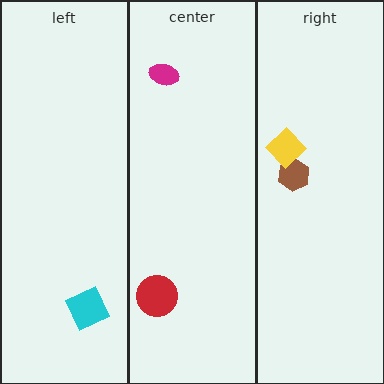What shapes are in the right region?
The brown hexagon, the yellow diamond.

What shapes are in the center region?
The red circle, the magenta ellipse.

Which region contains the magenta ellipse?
The center region.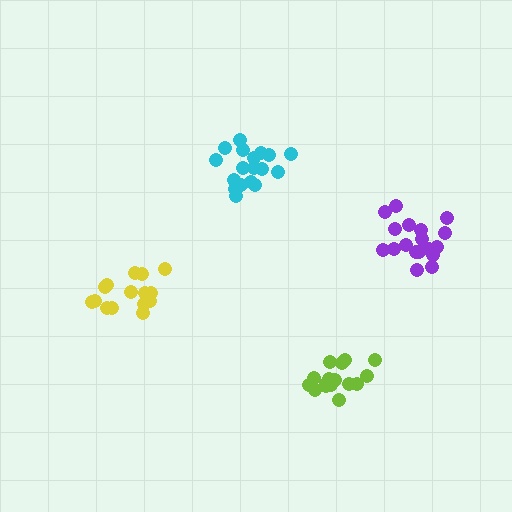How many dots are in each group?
Group 1: 15 dots, Group 2: 18 dots, Group 3: 18 dots, Group 4: 18 dots (69 total).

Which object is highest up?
The cyan cluster is topmost.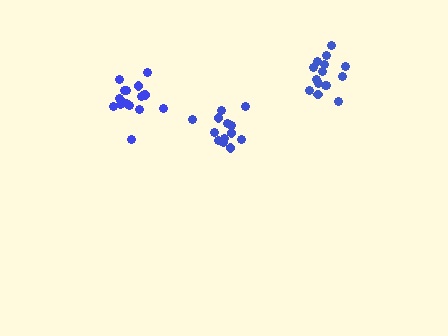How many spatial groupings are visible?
There are 3 spatial groupings.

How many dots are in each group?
Group 1: 18 dots, Group 2: 15 dots, Group 3: 13 dots (46 total).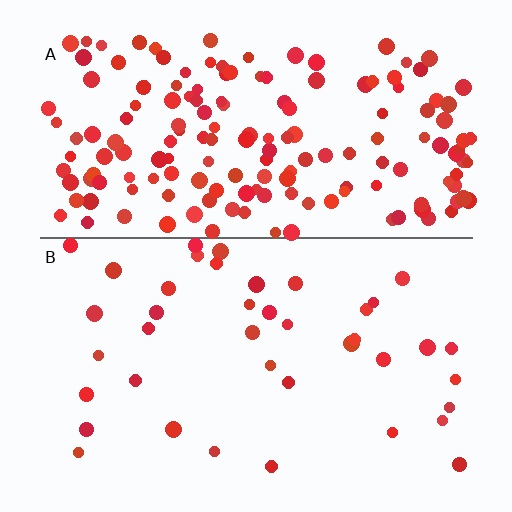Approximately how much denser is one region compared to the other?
Approximately 4.2× — region A over region B.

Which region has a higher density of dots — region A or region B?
A (the top).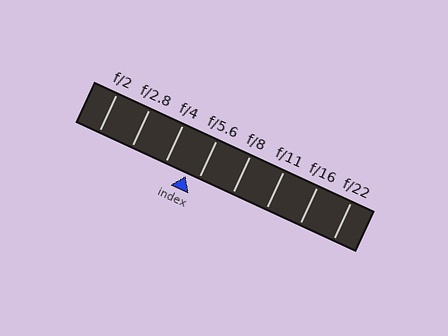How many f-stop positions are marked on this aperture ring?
There are 8 f-stop positions marked.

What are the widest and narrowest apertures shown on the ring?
The widest aperture shown is f/2 and the narrowest is f/22.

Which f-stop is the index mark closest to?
The index mark is closest to f/5.6.